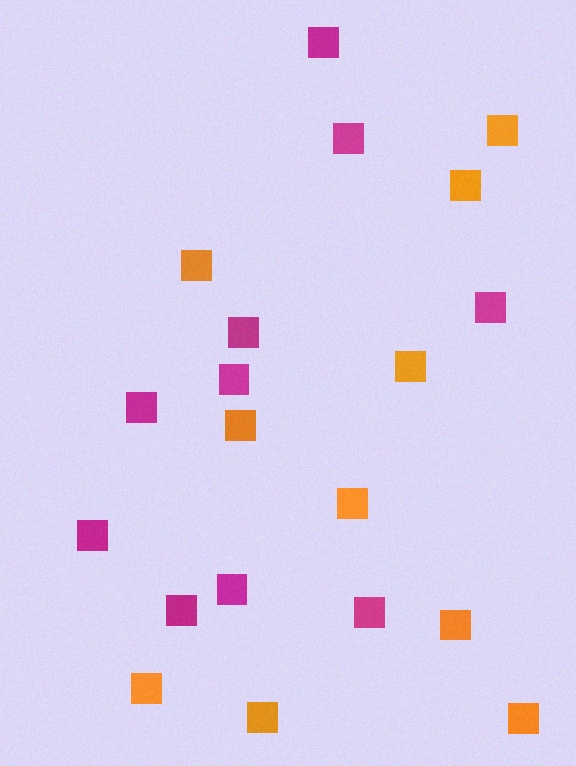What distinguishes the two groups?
There are 2 groups: one group of orange squares (10) and one group of magenta squares (10).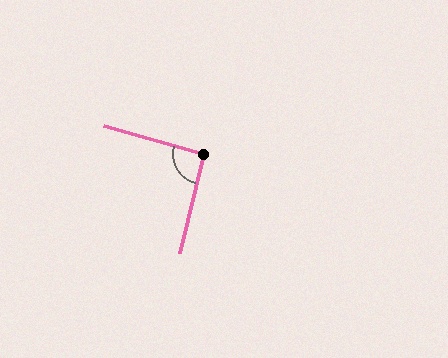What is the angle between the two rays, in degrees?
Approximately 92 degrees.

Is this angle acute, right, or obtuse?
It is approximately a right angle.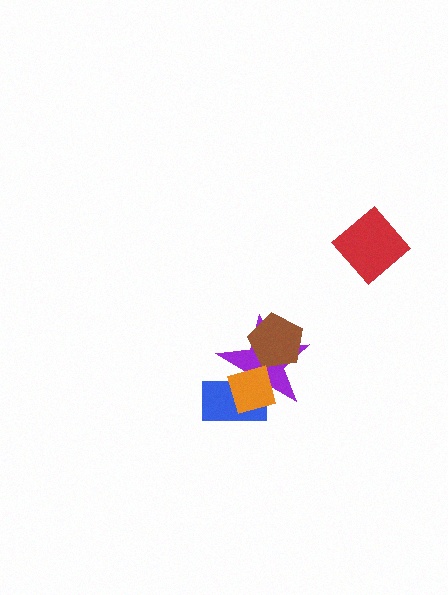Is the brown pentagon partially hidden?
No, no other shape covers it.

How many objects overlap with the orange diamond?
2 objects overlap with the orange diamond.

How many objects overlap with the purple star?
3 objects overlap with the purple star.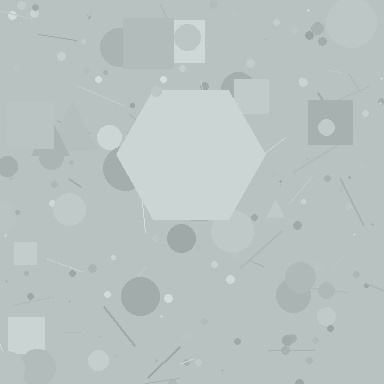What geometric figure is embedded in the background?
A hexagon is embedded in the background.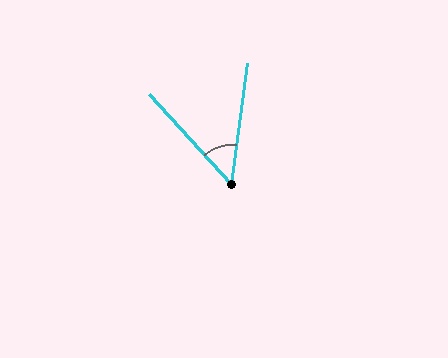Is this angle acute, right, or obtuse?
It is acute.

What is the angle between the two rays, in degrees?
Approximately 50 degrees.